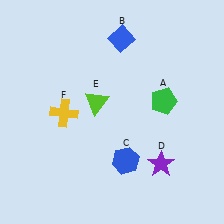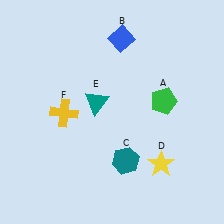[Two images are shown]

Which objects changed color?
C changed from blue to teal. D changed from purple to yellow. E changed from lime to teal.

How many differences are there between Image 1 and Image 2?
There are 3 differences between the two images.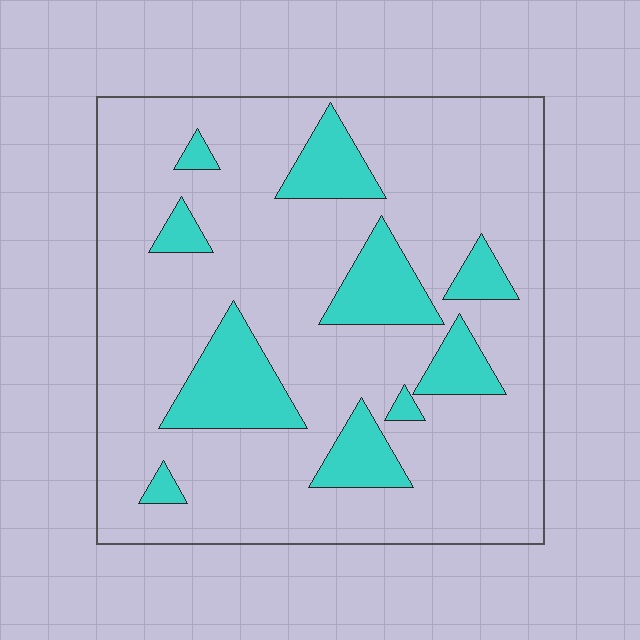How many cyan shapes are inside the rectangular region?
10.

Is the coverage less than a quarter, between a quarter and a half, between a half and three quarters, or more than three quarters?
Less than a quarter.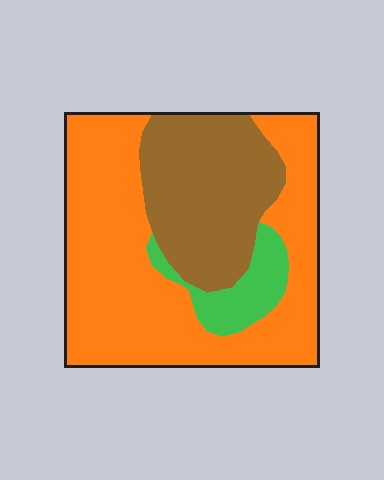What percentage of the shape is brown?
Brown takes up between a sixth and a third of the shape.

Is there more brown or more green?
Brown.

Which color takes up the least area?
Green, at roughly 10%.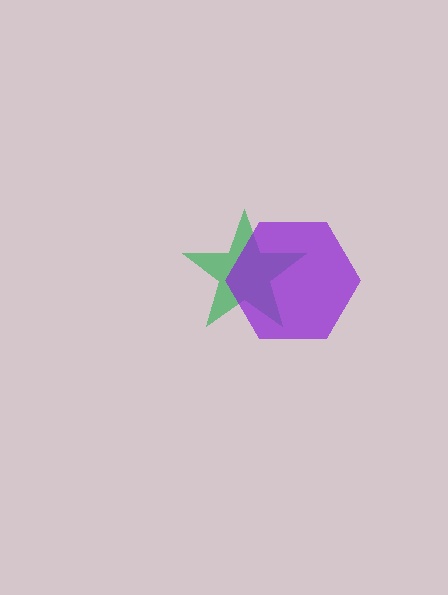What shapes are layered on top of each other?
The layered shapes are: a green star, a purple hexagon.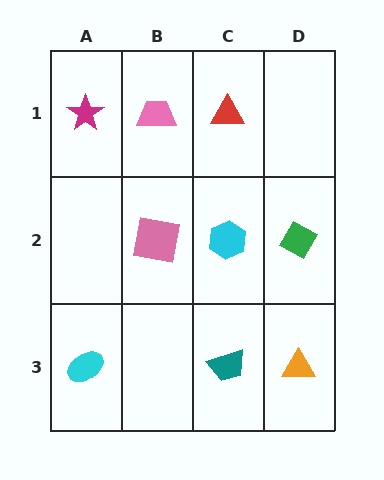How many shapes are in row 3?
3 shapes.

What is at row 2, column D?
A green diamond.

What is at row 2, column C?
A cyan hexagon.